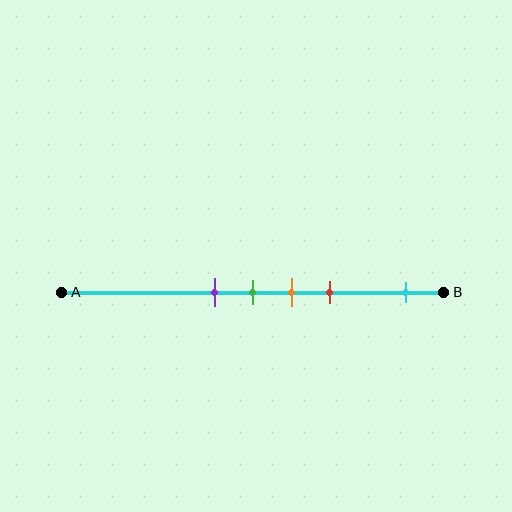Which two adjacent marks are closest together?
The purple and green marks are the closest adjacent pair.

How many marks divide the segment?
There are 5 marks dividing the segment.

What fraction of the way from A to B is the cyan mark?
The cyan mark is approximately 90% (0.9) of the way from A to B.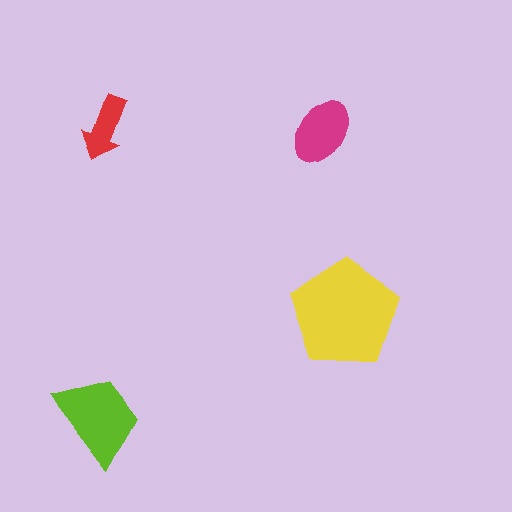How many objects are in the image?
There are 4 objects in the image.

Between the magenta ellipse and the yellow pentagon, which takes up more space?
The yellow pentagon.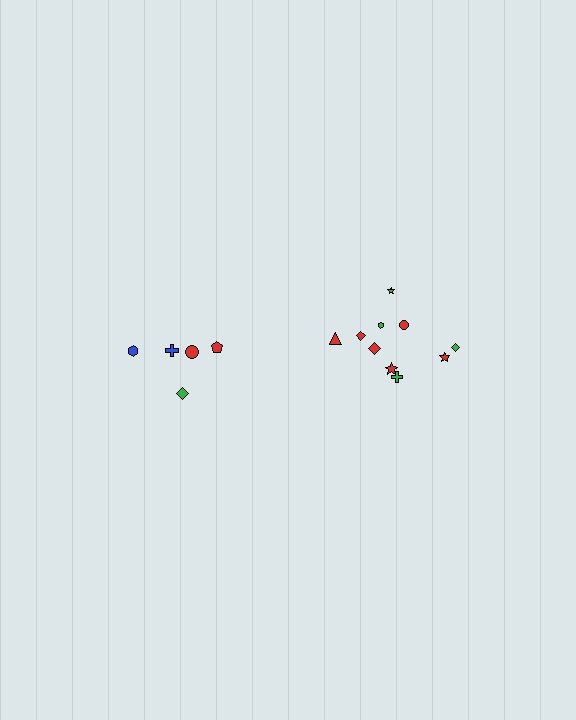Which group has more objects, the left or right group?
The right group.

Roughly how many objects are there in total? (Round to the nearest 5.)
Roughly 15 objects in total.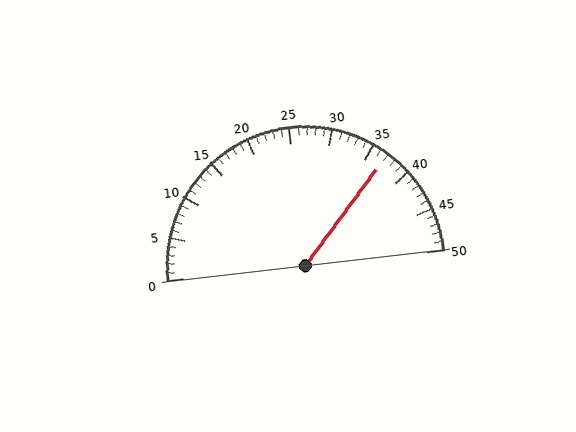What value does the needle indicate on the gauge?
The needle indicates approximately 37.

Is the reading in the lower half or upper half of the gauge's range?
The reading is in the upper half of the range (0 to 50).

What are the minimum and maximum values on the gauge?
The gauge ranges from 0 to 50.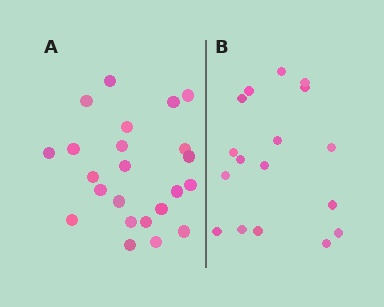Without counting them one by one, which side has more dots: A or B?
Region A (the left region) has more dots.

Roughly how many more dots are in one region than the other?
Region A has about 6 more dots than region B.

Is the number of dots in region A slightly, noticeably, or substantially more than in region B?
Region A has noticeably more, but not dramatically so. The ratio is roughly 1.4 to 1.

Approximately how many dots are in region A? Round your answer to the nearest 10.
About 20 dots. (The exact count is 23, which rounds to 20.)